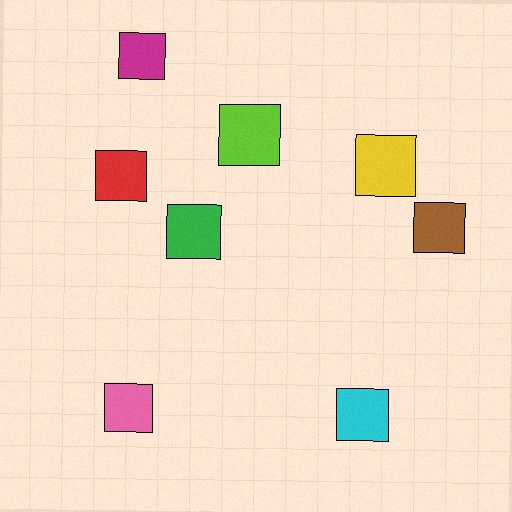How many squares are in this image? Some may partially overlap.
There are 8 squares.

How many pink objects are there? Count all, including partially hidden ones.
There is 1 pink object.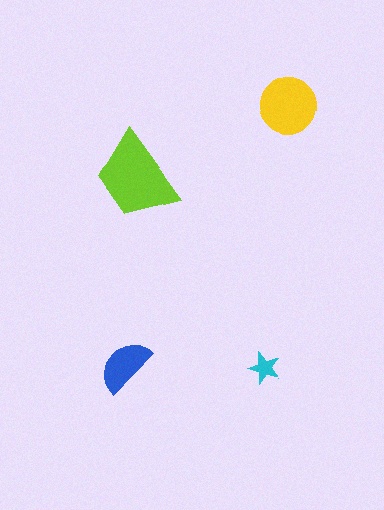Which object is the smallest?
The cyan star.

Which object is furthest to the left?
The blue semicircle is leftmost.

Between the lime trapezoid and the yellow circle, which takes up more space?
The lime trapezoid.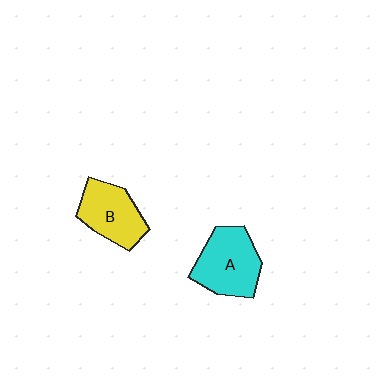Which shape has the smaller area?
Shape B (yellow).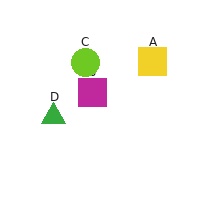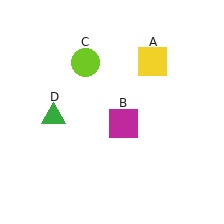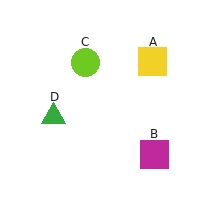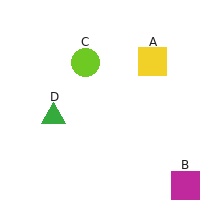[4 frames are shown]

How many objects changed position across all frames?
1 object changed position: magenta square (object B).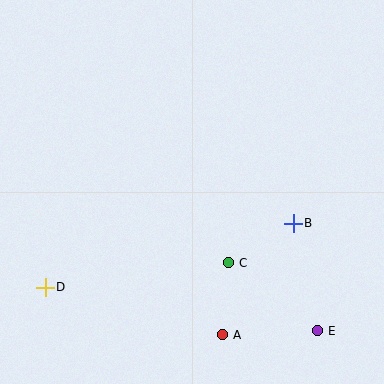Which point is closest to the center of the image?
Point C at (228, 263) is closest to the center.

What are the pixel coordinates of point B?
Point B is at (293, 223).